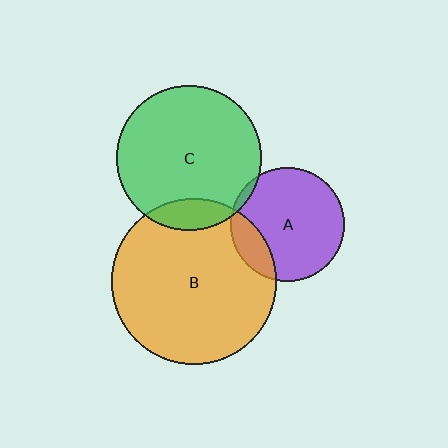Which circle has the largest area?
Circle B (orange).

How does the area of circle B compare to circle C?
Approximately 1.3 times.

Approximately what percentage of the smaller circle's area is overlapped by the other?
Approximately 15%.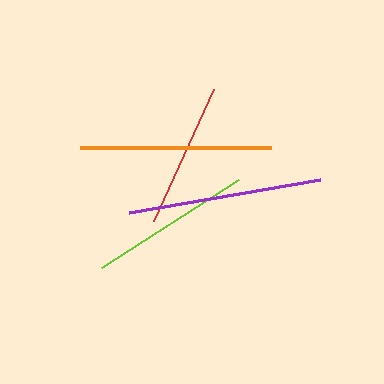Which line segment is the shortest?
The red line is the shortest at approximately 145 pixels.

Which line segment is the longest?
The purple line is the longest at approximately 193 pixels.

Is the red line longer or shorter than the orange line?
The orange line is longer than the red line.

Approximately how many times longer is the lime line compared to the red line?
The lime line is approximately 1.1 times the length of the red line.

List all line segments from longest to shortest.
From longest to shortest: purple, orange, lime, red.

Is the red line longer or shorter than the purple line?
The purple line is longer than the red line.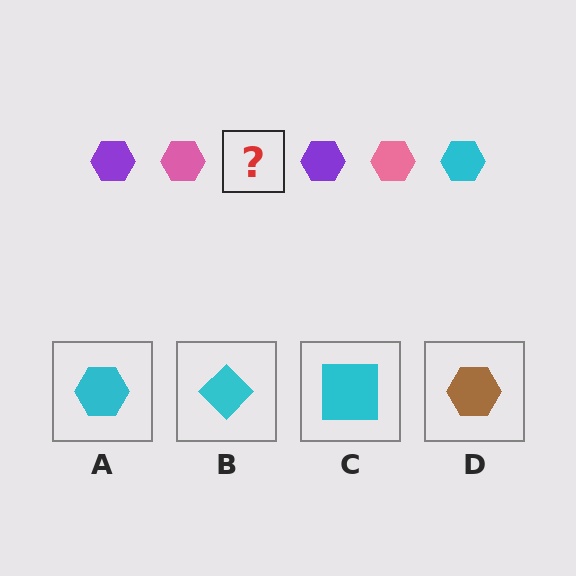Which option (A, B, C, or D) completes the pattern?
A.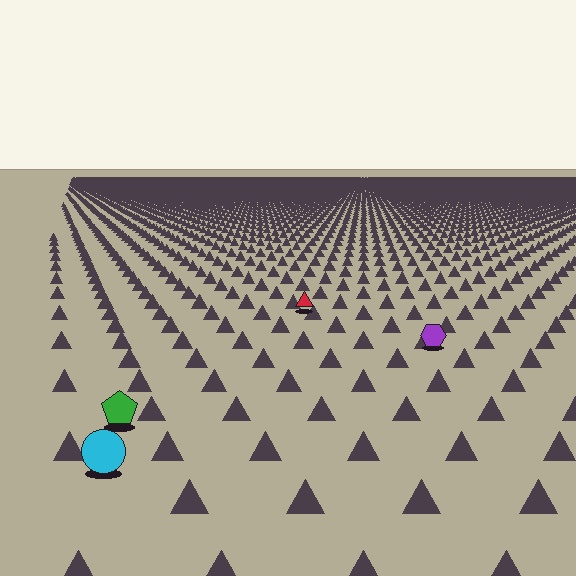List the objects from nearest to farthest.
From nearest to farthest: the cyan circle, the green pentagon, the purple hexagon, the red triangle.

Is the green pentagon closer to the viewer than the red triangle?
Yes. The green pentagon is closer — you can tell from the texture gradient: the ground texture is coarser near it.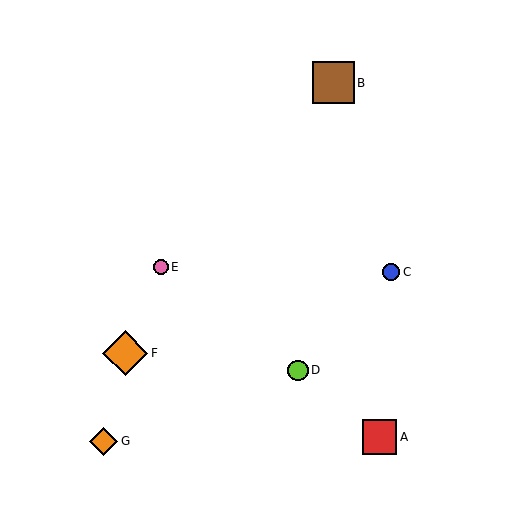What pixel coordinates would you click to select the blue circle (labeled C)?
Click at (391, 272) to select the blue circle C.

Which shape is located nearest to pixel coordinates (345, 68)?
The brown square (labeled B) at (334, 83) is nearest to that location.